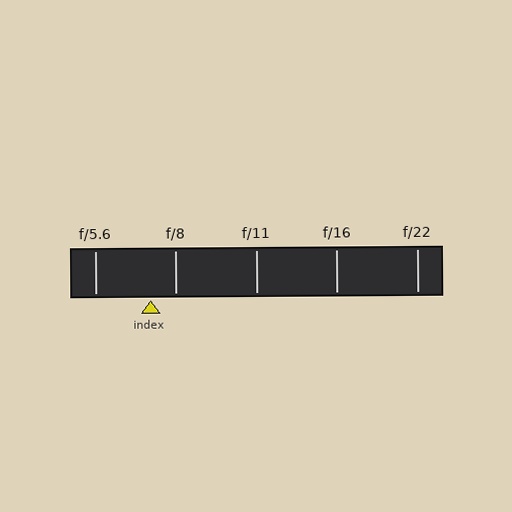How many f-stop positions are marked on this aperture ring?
There are 5 f-stop positions marked.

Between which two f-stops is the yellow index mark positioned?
The index mark is between f/5.6 and f/8.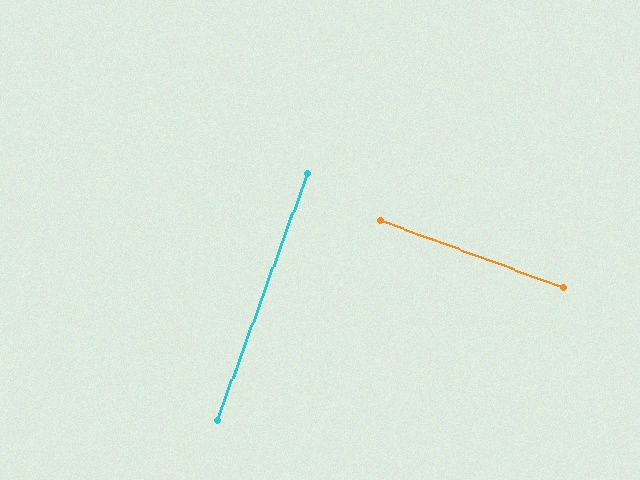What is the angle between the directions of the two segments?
Approximately 90 degrees.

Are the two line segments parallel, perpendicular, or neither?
Perpendicular — they meet at approximately 90°.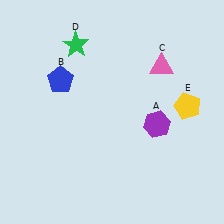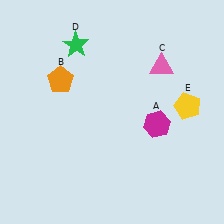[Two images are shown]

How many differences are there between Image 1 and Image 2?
There are 2 differences between the two images.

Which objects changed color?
A changed from purple to magenta. B changed from blue to orange.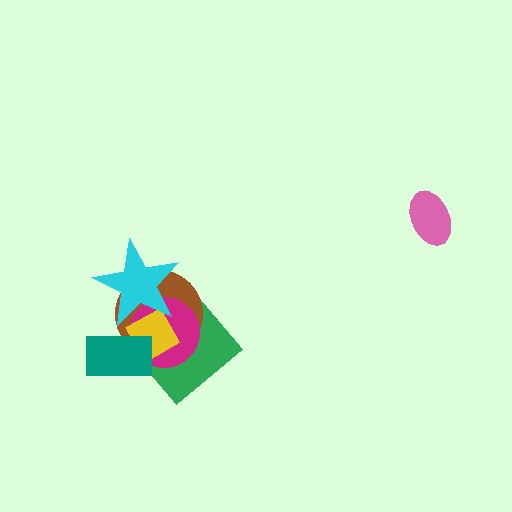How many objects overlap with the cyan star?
4 objects overlap with the cyan star.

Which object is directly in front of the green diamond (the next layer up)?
The brown circle is directly in front of the green diamond.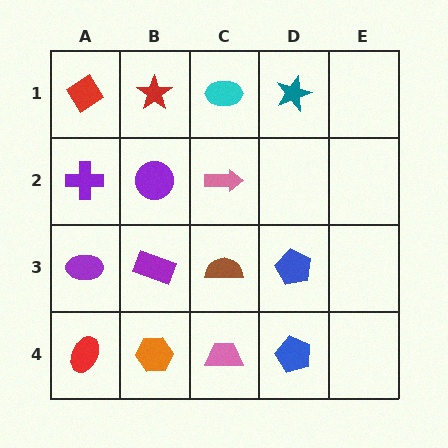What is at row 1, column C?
A cyan ellipse.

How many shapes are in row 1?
4 shapes.